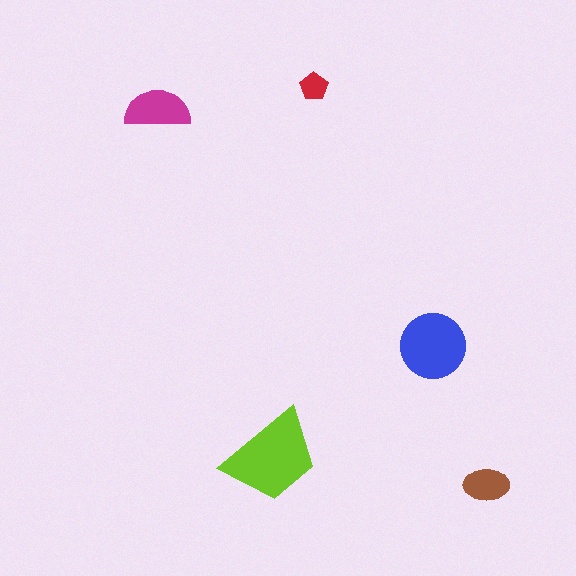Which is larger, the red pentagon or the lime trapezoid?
The lime trapezoid.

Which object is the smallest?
The red pentagon.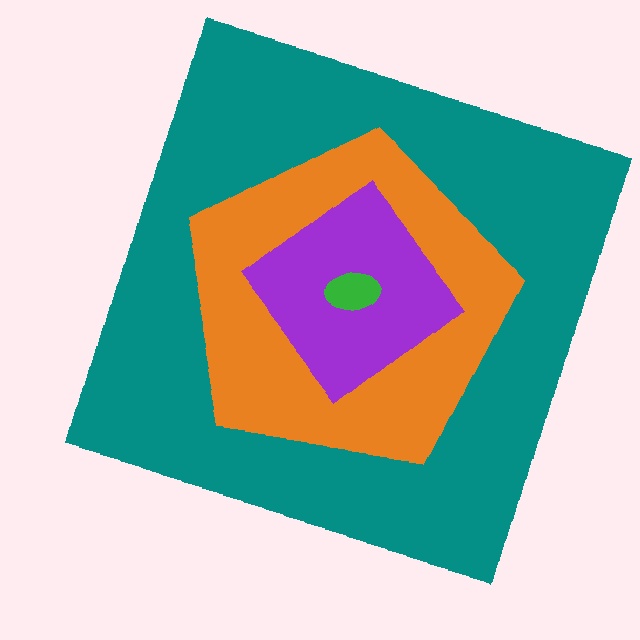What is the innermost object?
The green ellipse.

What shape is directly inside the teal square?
The orange pentagon.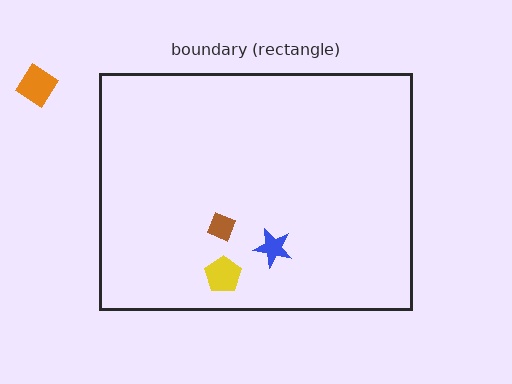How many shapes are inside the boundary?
3 inside, 1 outside.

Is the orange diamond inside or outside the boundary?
Outside.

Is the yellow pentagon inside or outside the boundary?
Inside.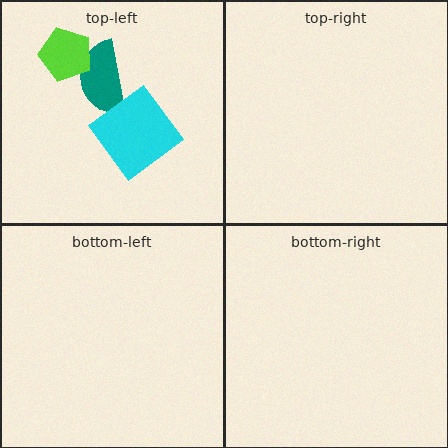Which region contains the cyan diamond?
The top-left region.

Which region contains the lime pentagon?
The top-left region.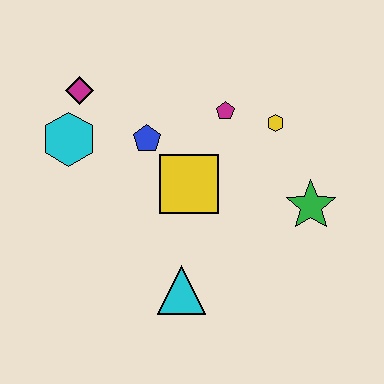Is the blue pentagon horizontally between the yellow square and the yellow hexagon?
No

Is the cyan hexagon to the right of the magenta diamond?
No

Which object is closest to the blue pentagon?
The yellow square is closest to the blue pentagon.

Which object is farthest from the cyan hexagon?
The green star is farthest from the cyan hexagon.